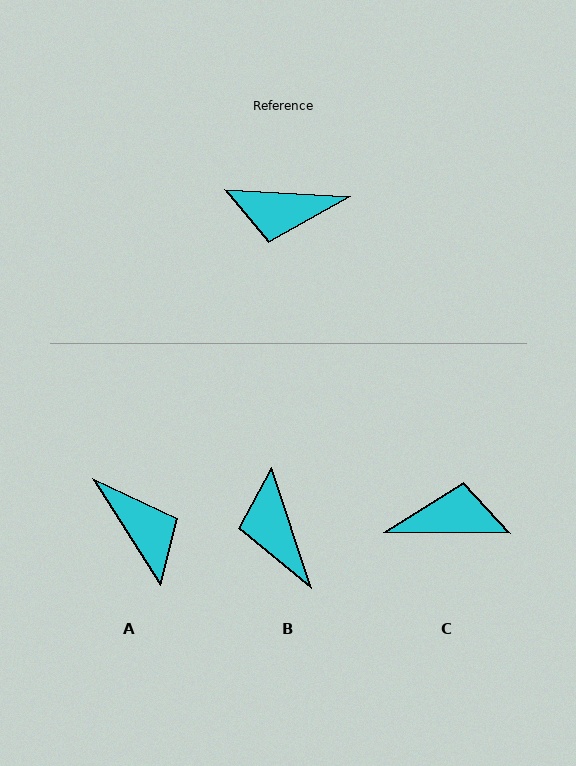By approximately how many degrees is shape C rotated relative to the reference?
Approximately 177 degrees clockwise.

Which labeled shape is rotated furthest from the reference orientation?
C, about 177 degrees away.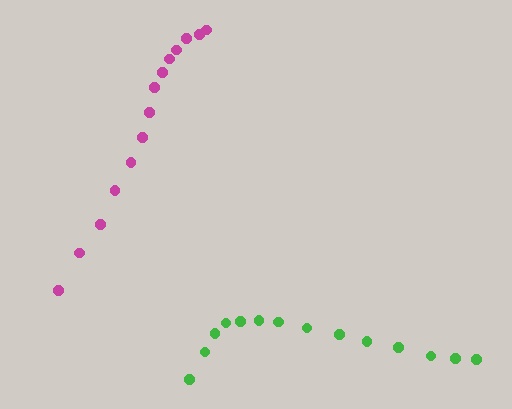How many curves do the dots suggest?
There are 2 distinct paths.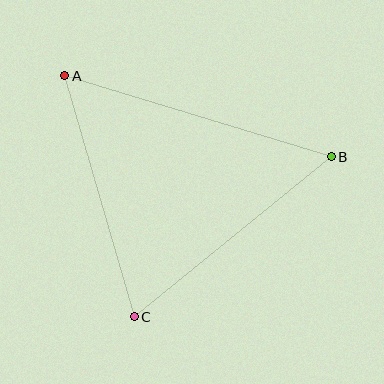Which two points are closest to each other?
Points A and C are closest to each other.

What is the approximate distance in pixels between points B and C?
The distance between B and C is approximately 254 pixels.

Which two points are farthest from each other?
Points A and B are farthest from each other.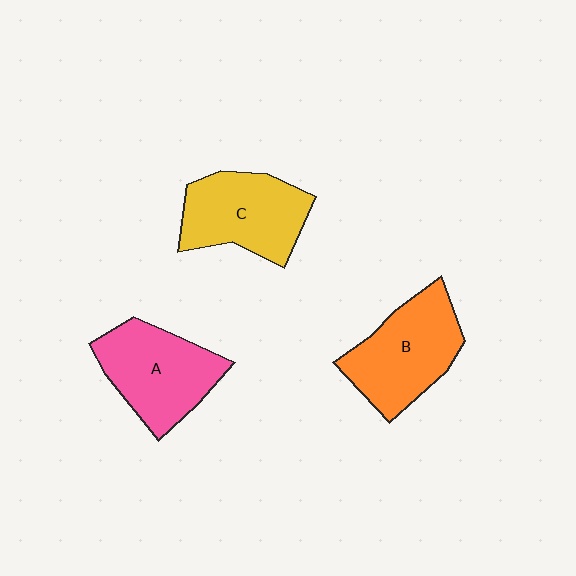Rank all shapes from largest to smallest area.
From largest to smallest: B (orange), A (pink), C (yellow).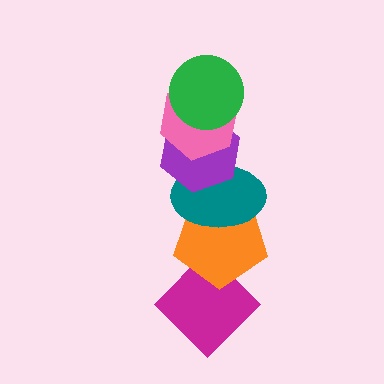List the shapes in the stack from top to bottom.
From top to bottom: the green circle, the pink hexagon, the purple hexagon, the teal ellipse, the orange pentagon, the magenta diamond.